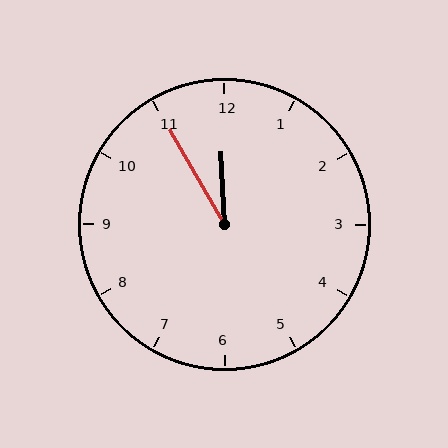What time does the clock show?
11:55.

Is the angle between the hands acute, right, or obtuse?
It is acute.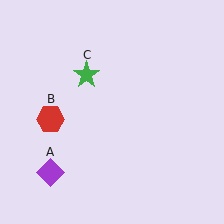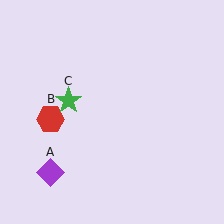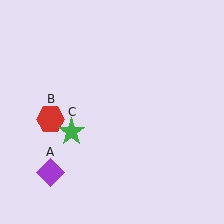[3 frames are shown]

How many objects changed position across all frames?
1 object changed position: green star (object C).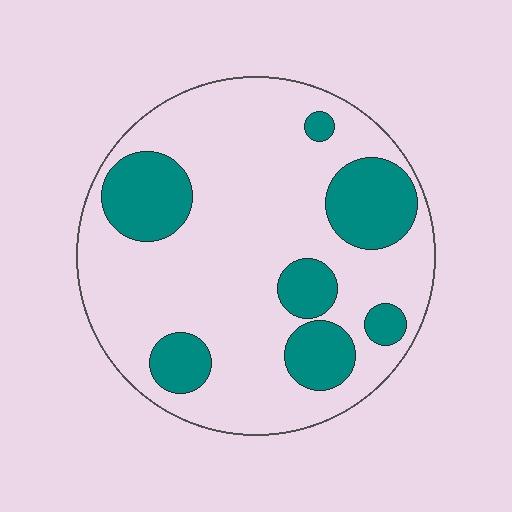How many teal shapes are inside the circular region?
7.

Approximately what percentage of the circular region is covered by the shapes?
Approximately 25%.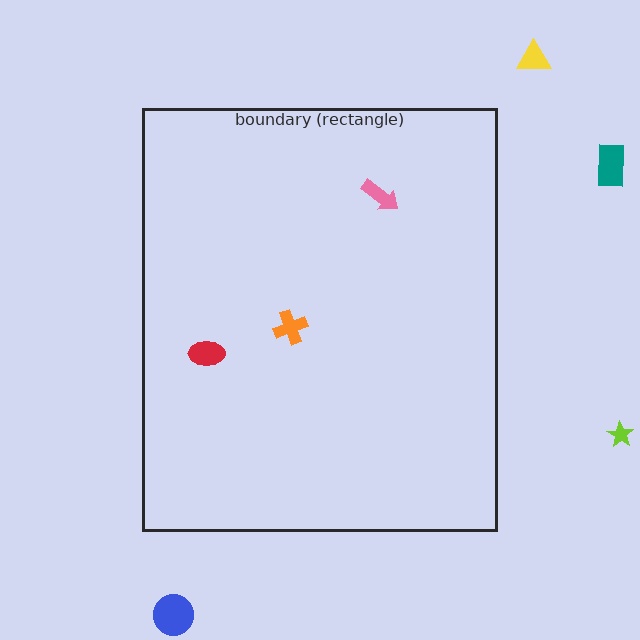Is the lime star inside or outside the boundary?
Outside.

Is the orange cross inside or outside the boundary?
Inside.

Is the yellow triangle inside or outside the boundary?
Outside.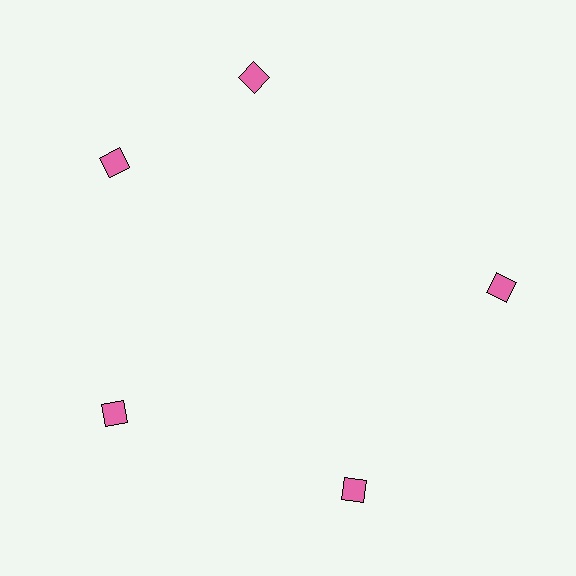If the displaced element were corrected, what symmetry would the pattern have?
It would have 5-fold rotational symmetry — the pattern would map onto itself every 72 degrees.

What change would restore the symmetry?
The symmetry would be restored by rotating it back into even spacing with its neighbors so that all 5 diamonds sit at equal angles and equal distance from the center.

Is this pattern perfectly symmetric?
No. The 5 pink diamonds are arranged in a ring, but one element near the 1 o'clock position is rotated out of alignment along the ring, breaking the 5-fold rotational symmetry.